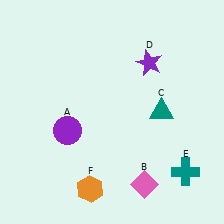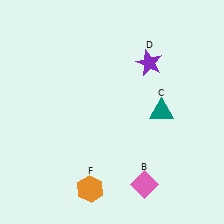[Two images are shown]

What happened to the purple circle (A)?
The purple circle (A) was removed in Image 2. It was in the bottom-left area of Image 1.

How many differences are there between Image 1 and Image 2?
There are 2 differences between the two images.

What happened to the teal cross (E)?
The teal cross (E) was removed in Image 2. It was in the bottom-right area of Image 1.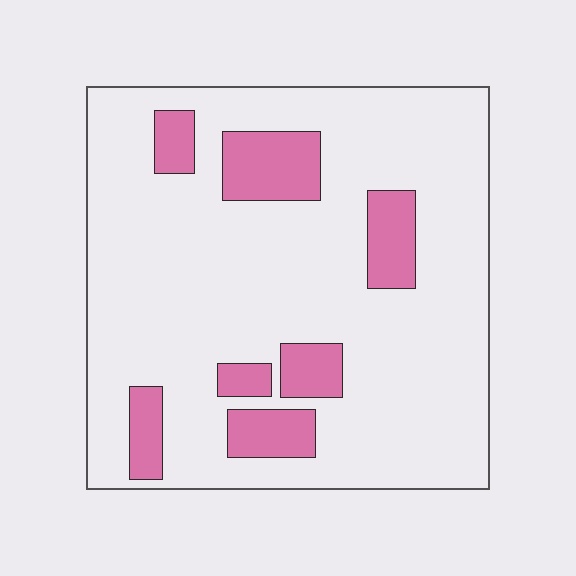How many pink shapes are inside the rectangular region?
7.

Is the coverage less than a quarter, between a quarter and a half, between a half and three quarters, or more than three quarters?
Less than a quarter.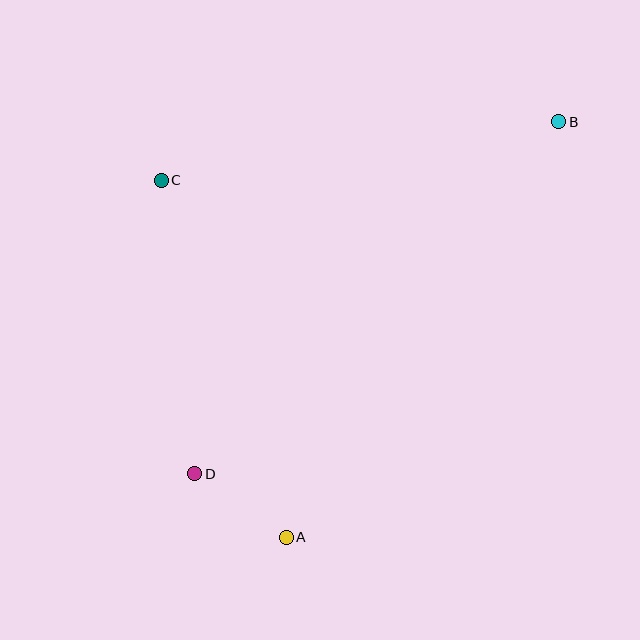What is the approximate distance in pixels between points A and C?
The distance between A and C is approximately 378 pixels.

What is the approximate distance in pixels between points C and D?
The distance between C and D is approximately 295 pixels.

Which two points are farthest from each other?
Points B and D are farthest from each other.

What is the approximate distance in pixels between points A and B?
The distance between A and B is approximately 497 pixels.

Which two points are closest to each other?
Points A and D are closest to each other.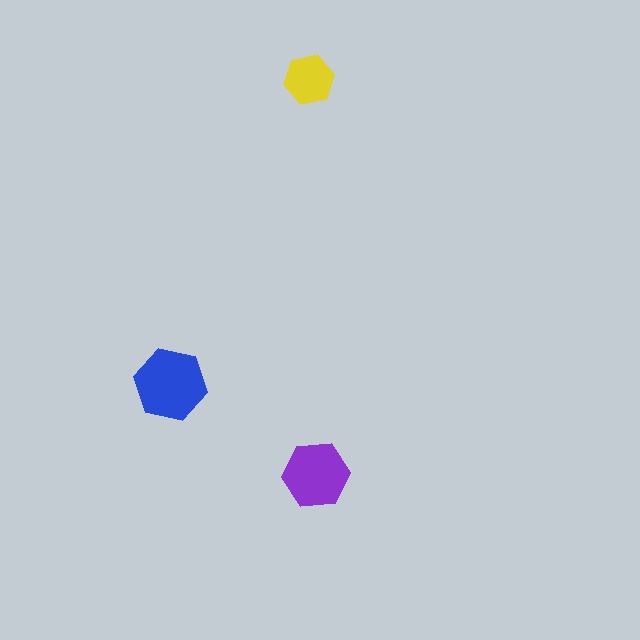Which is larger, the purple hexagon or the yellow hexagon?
The purple one.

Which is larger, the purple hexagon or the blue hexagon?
The blue one.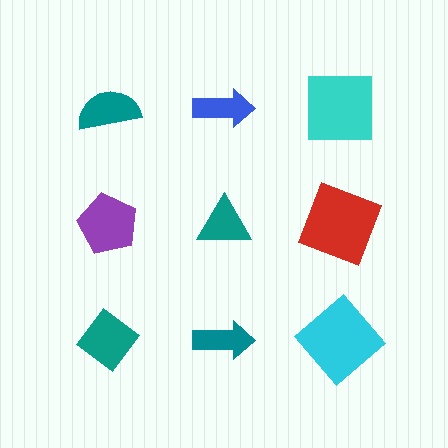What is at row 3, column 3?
A cyan diamond.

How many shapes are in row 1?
3 shapes.